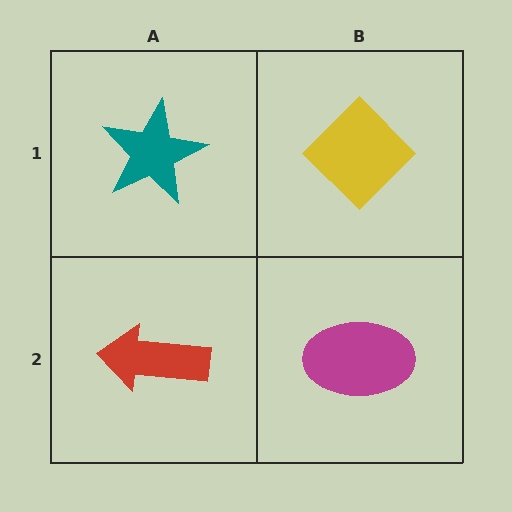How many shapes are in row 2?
2 shapes.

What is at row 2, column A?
A red arrow.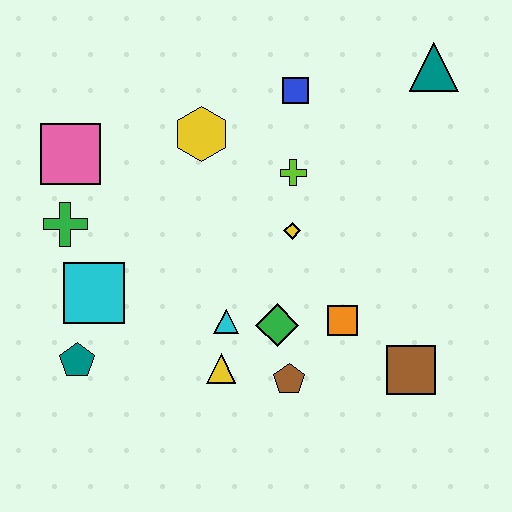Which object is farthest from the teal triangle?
The teal pentagon is farthest from the teal triangle.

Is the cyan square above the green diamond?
Yes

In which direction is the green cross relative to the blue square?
The green cross is to the left of the blue square.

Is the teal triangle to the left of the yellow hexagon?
No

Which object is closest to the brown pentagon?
The green diamond is closest to the brown pentagon.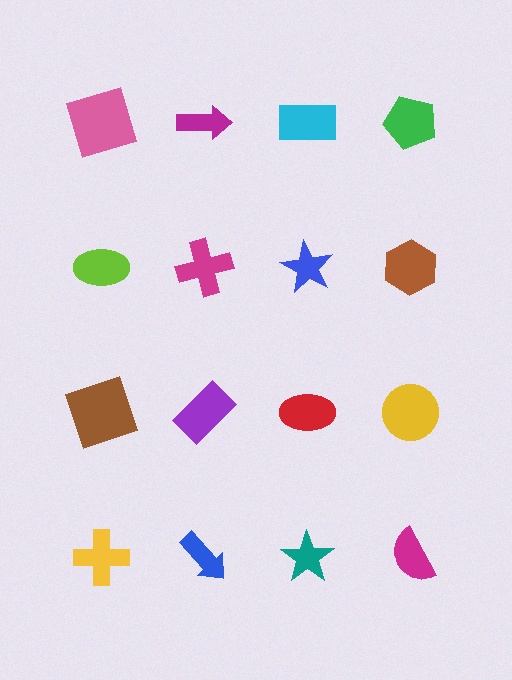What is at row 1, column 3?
A cyan rectangle.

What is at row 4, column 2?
A blue arrow.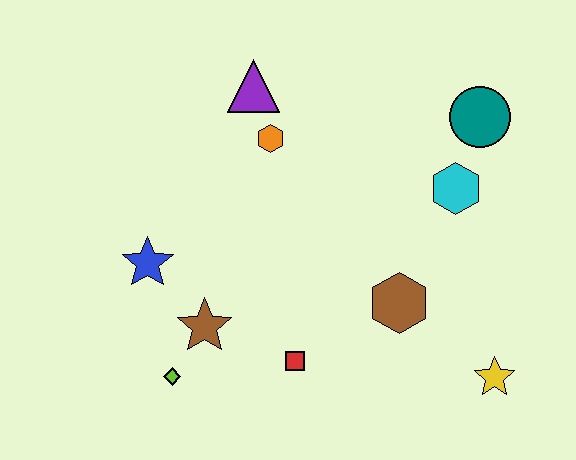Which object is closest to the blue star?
The brown star is closest to the blue star.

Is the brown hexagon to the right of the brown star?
Yes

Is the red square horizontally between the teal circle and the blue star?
Yes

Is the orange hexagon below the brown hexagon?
No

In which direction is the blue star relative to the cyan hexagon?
The blue star is to the left of the cyan hexagon.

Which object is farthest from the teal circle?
The lime diamond is farthest from the teal circle.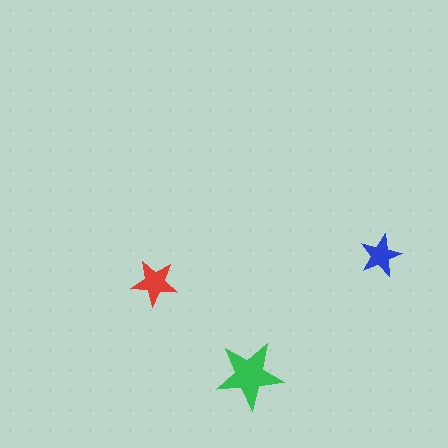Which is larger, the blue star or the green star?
The green one.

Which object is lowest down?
The green star is bottommost.